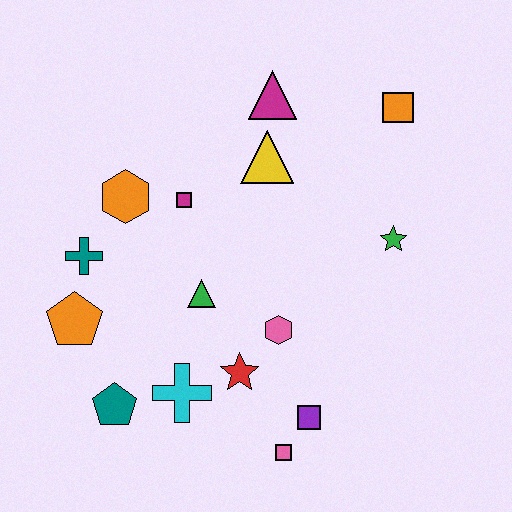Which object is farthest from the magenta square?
The pink square is farthest from the magenta square.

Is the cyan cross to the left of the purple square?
Yes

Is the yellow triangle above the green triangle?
Yes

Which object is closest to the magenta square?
The orange hexagon is closest to the magenta square.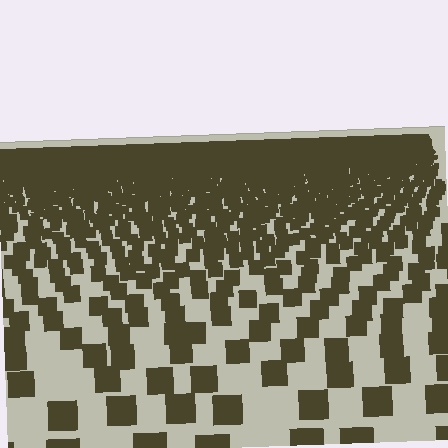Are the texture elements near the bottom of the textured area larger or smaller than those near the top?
Larger. Near the bottom, elements are closer to the viewer and appear at a bigger on-screen size.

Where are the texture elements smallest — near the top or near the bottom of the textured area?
Near the top.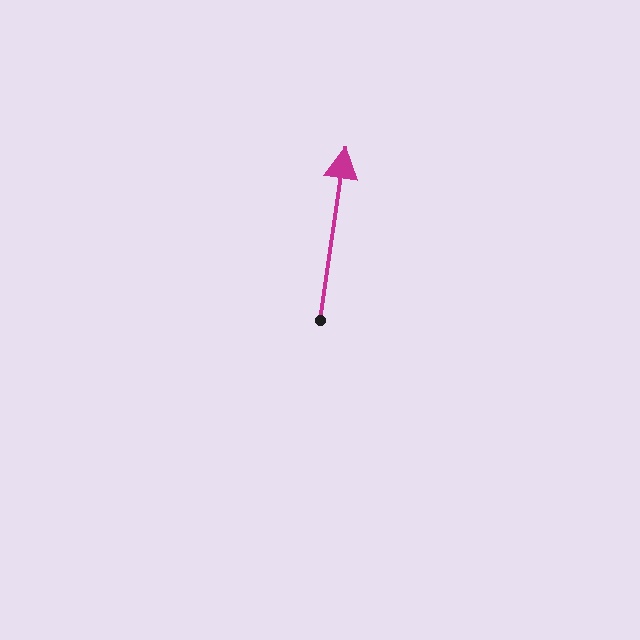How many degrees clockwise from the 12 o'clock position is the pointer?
Approximately 8 degrees.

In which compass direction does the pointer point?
North.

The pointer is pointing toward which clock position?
Roughly 12 o'clock.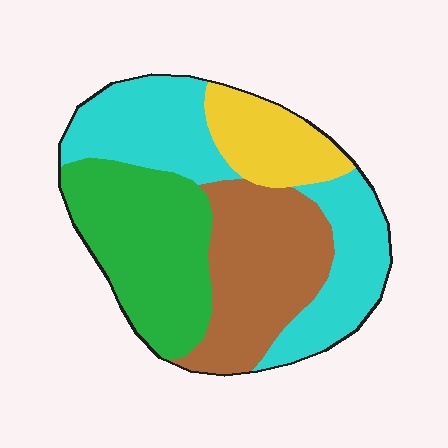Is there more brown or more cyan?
Cyan.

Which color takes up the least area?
Yellow, at roughly 15%.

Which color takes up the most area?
Cyan, at roughly 35%.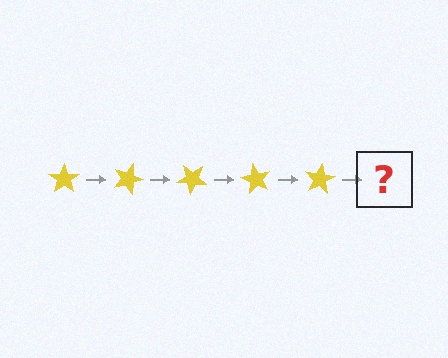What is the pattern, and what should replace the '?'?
The pattern is that the star rotates 20 degrees each step. The '?' should be a yellow star rotated 100 degrees.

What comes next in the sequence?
The next element should be a yellow star rotated 100 degrees.